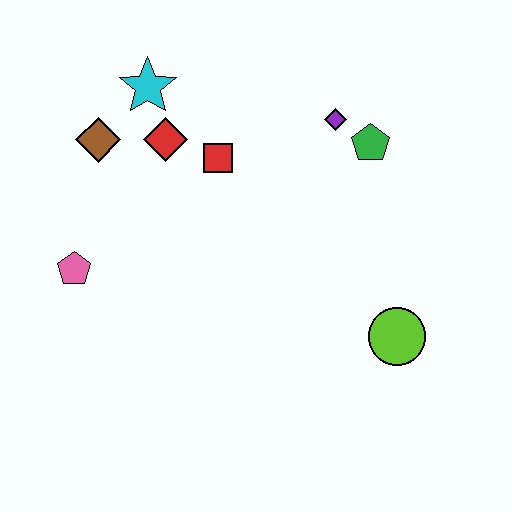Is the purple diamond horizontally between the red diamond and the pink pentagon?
No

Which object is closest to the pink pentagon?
The brown diamond is closest to the pink pentagon.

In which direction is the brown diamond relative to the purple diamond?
The brown diamond is to the left of the purple diamond.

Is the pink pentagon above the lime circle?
Yes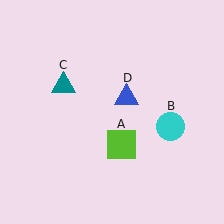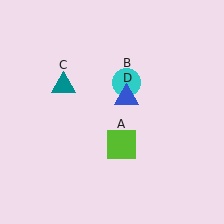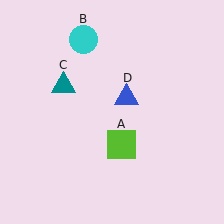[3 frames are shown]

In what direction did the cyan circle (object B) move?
The cyan circle (object B) moved up and to the left.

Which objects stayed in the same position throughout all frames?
Lime square (object A) and teal triangle (object C) and blue triangle (object D) remained stationary.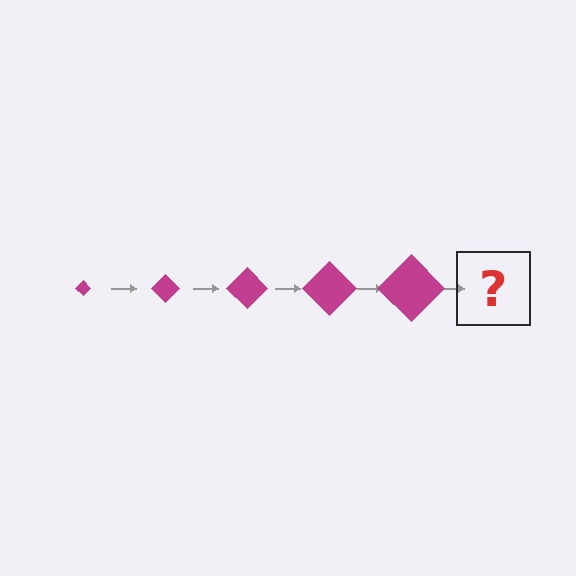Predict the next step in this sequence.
The next step is a magenta diamond, larger than the previous one.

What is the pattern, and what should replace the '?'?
The pattern is that the diamond gets progressively larger each step. The '?' should be a magenta diamond, larger than the previous one.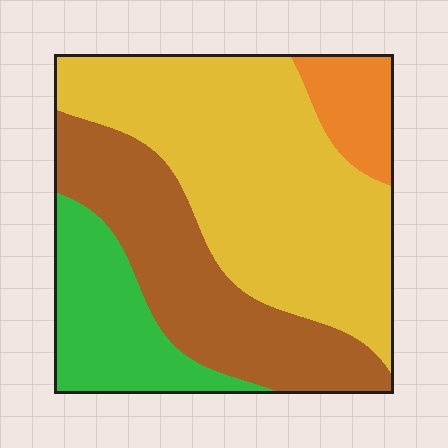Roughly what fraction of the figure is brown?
Brown covers 28% of the figure.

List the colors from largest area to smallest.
From largest to smallest: yellow, brown, green, orange.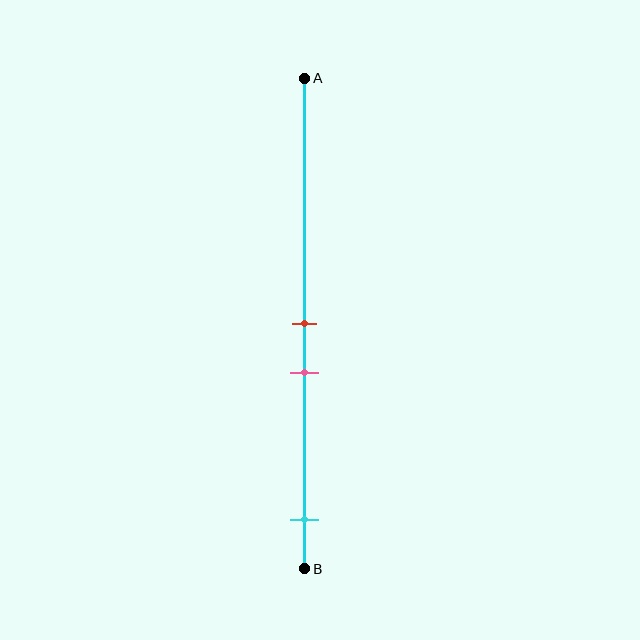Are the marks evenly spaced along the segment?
No, the marks are not evenly spaced.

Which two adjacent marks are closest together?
The red and pink marks are the closest adjacent pair.